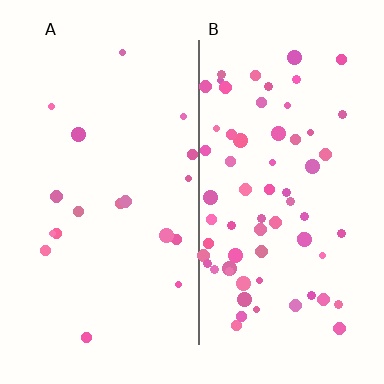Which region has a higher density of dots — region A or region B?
B (the right).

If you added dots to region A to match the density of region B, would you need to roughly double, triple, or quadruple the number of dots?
Approximately quadruple.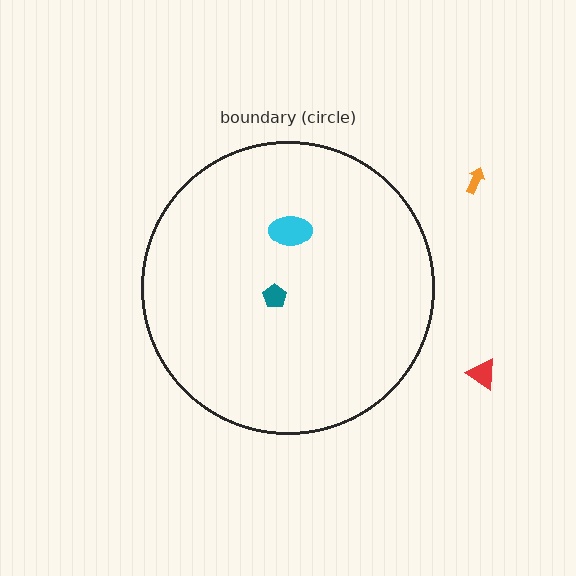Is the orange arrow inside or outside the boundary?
Outside.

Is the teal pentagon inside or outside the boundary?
Inside.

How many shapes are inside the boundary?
2 inside, 2 outside.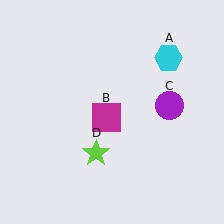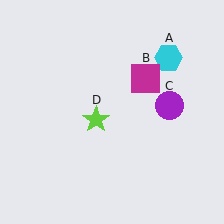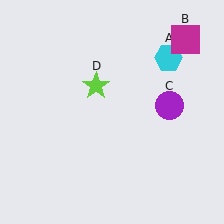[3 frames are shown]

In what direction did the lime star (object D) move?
The lime star (object D) moved up.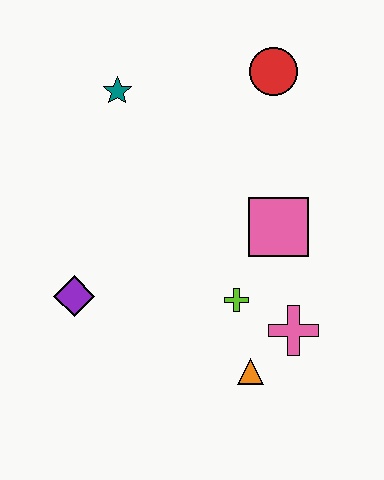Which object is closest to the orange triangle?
The pink cross is closest to the orange triangle.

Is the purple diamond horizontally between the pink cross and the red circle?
No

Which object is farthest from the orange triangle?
The teal star is farthest from the orange triangle.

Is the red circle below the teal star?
No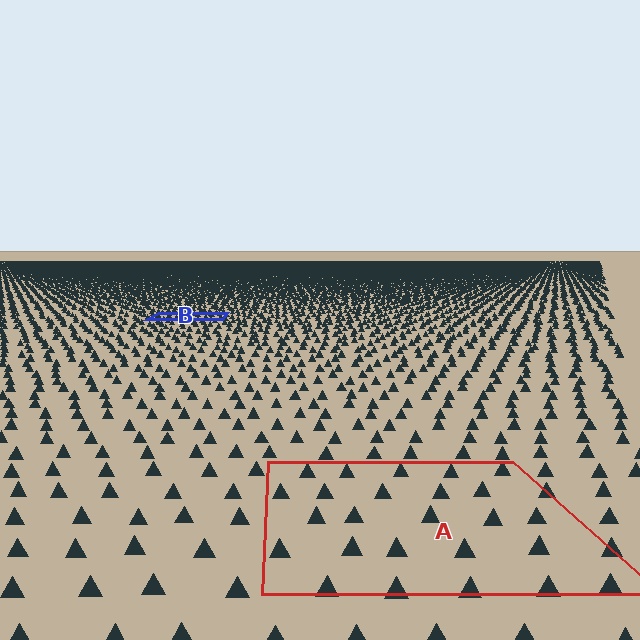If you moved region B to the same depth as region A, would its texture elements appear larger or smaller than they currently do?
They would appear larger. At a closer depth, the same texture elements are projected at a bigger on-screen size.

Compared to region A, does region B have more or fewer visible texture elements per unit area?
Region B has more texture elements per unit area — they are packed more densely because it is farther away.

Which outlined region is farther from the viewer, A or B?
Region B is farther from the viewer — the texture elements inside it appear smaller and more densely packed.